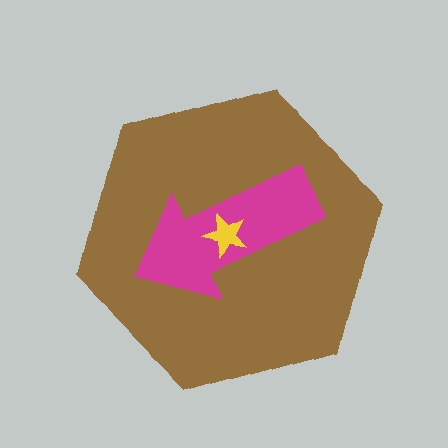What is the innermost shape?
The yellow star.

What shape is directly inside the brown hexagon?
The magenta arrow.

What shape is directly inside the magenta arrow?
The yellow star.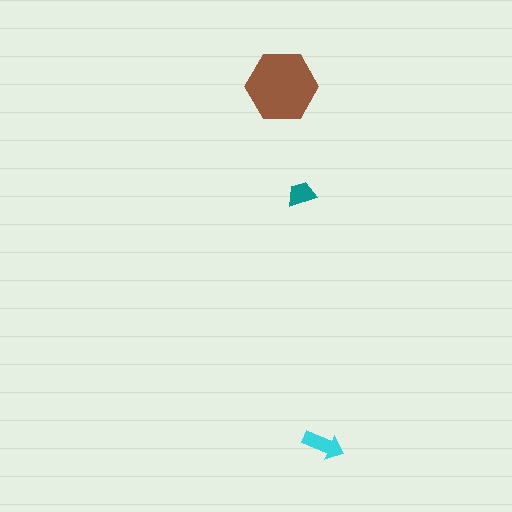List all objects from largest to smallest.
The brown hexagon, the cyan arrow, the teal trapezoid.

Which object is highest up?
The brown hexagon is topmost.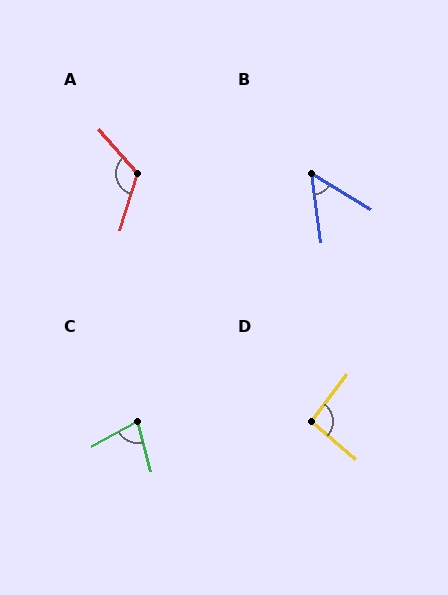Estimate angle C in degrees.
Approximately 76 degrees.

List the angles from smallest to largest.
B (51°), C (76°), D (94°), A (122°).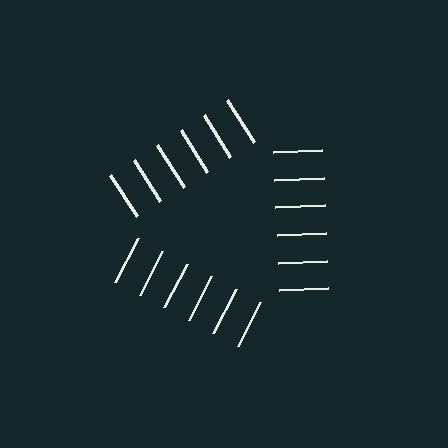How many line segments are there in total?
18 — 6 along each of the 3 edges.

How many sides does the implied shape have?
3 sides — the line-ends trace a triangle.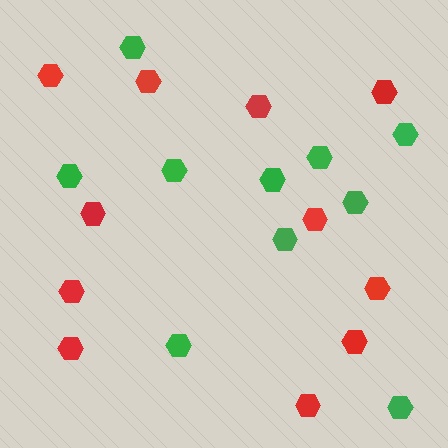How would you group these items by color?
There are 2 groups: one group of red hexagons (11) and one group of green hexagons (10).